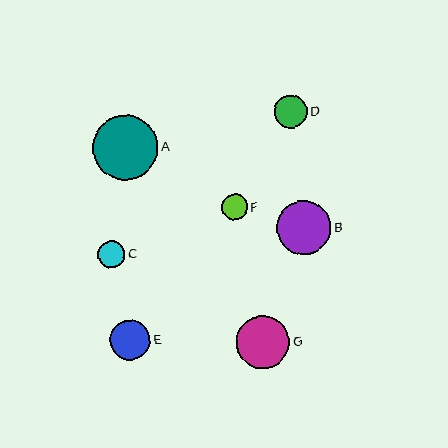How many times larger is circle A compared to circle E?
Circle A is approximately 1.6 times the size of circle E.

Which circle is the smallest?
Circle F is the smallest with a size of approximately 26 pixels.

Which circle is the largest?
Circle A is the largest with a size of approximately 65 pixels.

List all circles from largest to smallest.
From largest to smallest: A, B, G, E, D, C, F.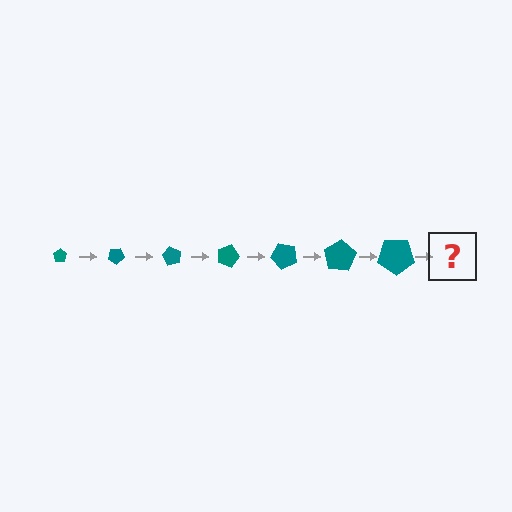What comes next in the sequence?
The next element should be a pentagon, larger than the previous one and rotated 210 degrees from the start.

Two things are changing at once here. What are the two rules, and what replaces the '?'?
The two rules are that the pentagon grows larger each step and it rotates 30 degrees each step. The '?' should be a pentagon, larger than the previous one and rotated 210 degrees from the start.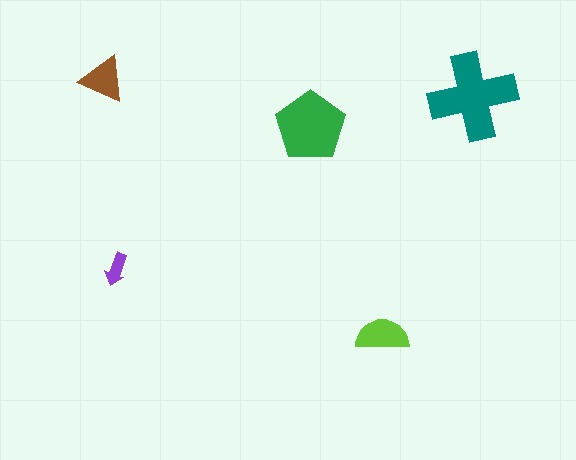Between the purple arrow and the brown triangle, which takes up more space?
The brown triangle.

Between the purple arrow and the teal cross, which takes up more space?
The teal cross.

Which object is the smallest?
The purple arrow.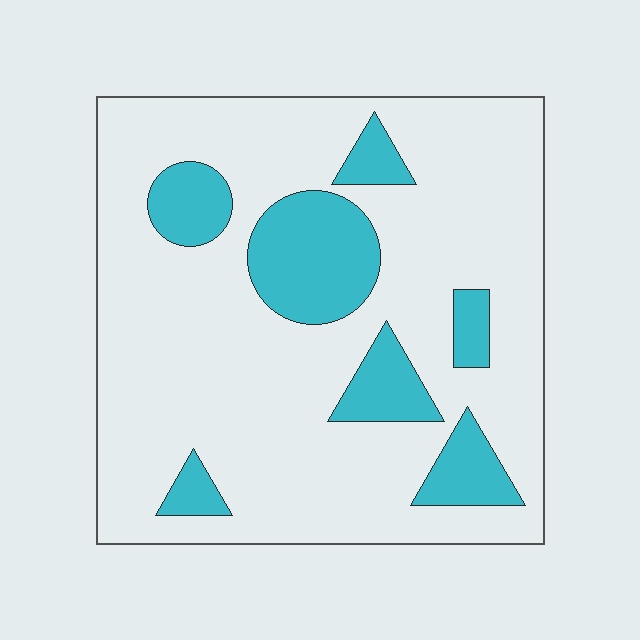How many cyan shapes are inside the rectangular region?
7.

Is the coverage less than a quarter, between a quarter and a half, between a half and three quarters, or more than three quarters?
Less than a quarter.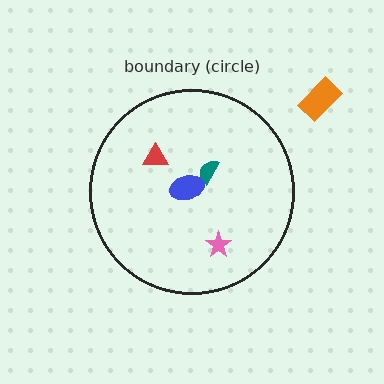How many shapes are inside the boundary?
4 inside, 1 outside.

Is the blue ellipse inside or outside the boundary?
Inside.